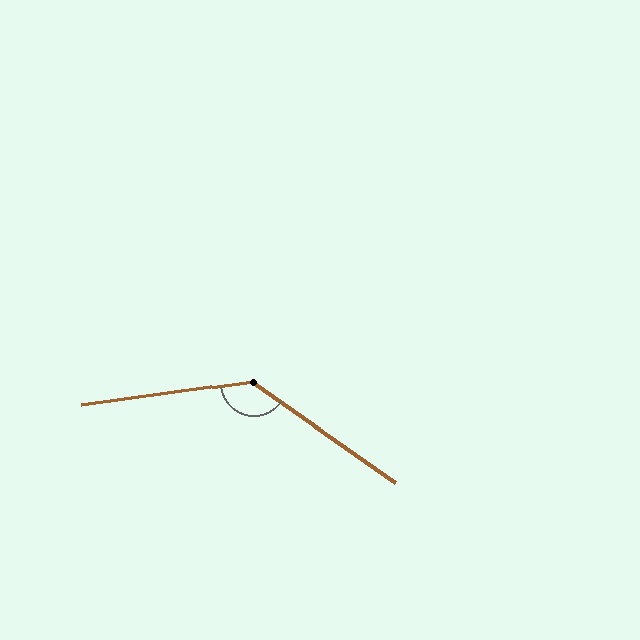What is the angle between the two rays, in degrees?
Approximately 137 degrees.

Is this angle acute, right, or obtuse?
It is obtuse.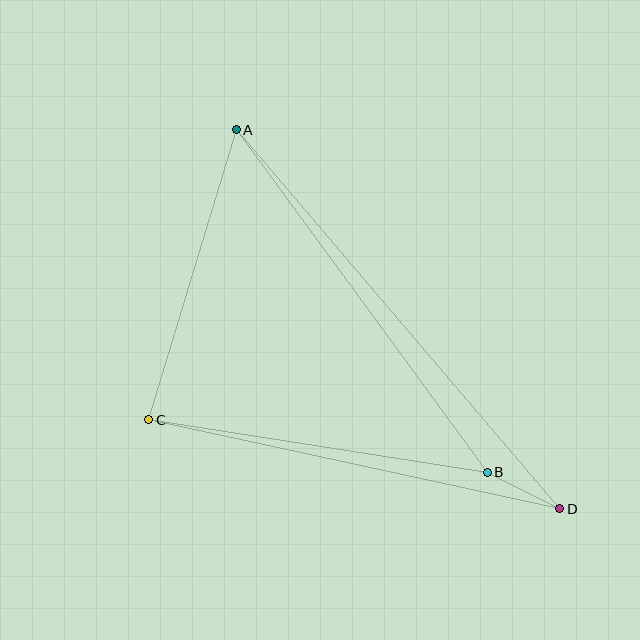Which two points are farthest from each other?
Points A and D are farthest from each other.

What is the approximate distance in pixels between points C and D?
The distance between C and D is approximately 421 pixels.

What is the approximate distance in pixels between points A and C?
The distance between A and C is approximately 303 pixels.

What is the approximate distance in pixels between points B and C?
The distance between B and C is approximately 343 pixels.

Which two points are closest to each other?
Points B and D are closest to each other.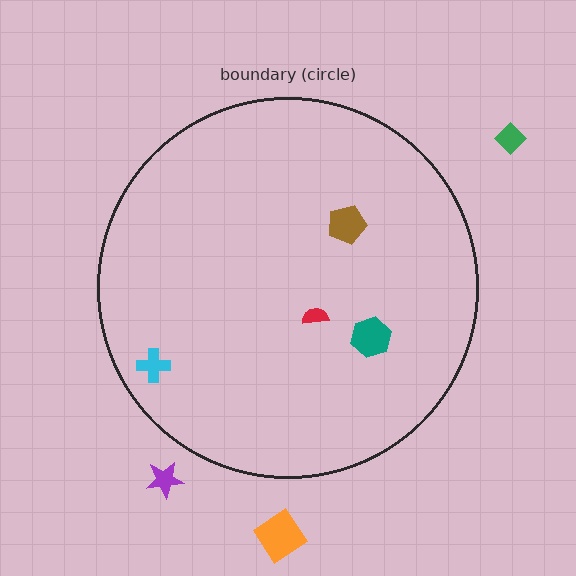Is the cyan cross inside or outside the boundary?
Inside.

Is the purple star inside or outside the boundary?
Outside.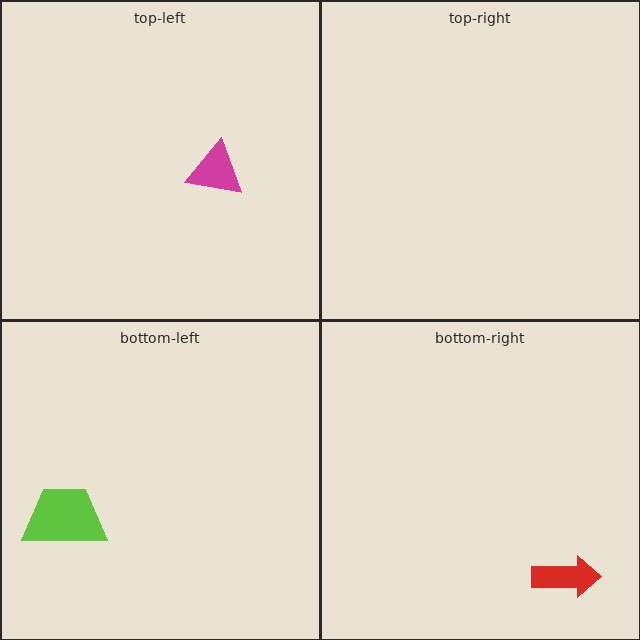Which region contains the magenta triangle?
The top-left region.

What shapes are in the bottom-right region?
The red arrow.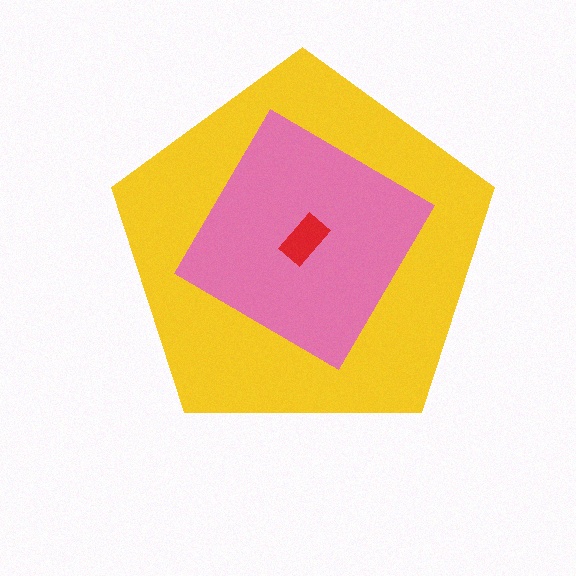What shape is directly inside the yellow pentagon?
The pink diamond.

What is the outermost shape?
The yellow pentagon.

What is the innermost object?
The red rectangle.